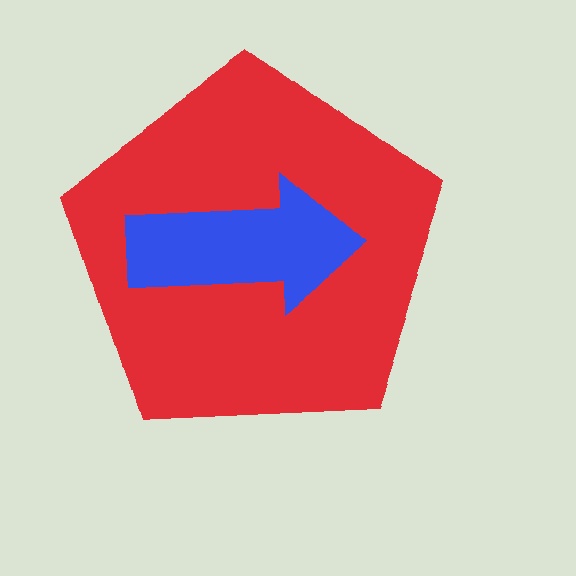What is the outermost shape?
The red pentagon.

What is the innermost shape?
The blue arrow.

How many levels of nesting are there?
2.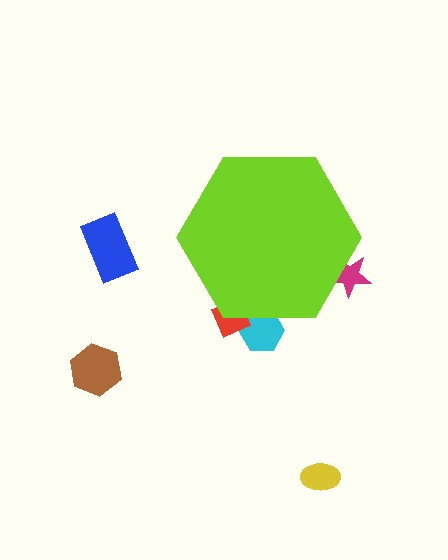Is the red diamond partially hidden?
Yes, the red diamond is partially hidden behind the lime hexagon.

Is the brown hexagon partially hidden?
No, the brown hexagon is fully visible.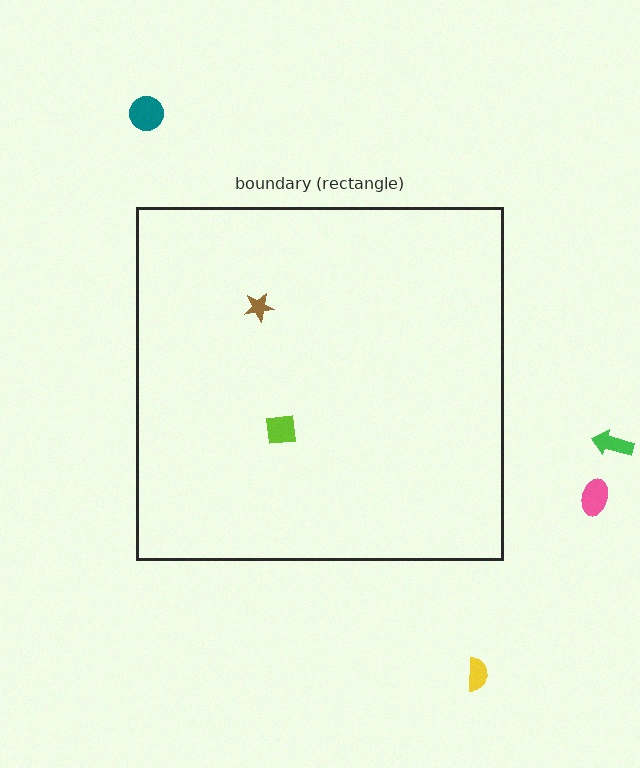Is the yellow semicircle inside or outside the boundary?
Outside.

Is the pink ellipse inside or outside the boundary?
Outside.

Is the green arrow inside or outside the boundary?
Outside.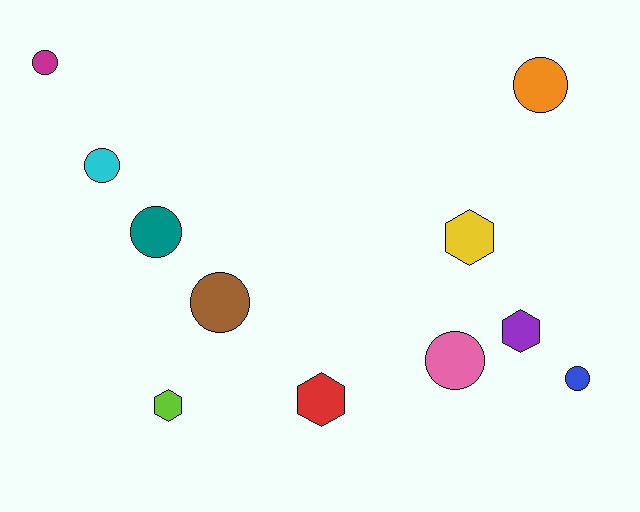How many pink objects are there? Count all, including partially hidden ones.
There is 1 pink object.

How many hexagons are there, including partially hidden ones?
There are 4 hexagons.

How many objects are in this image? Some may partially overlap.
There are 11 objects.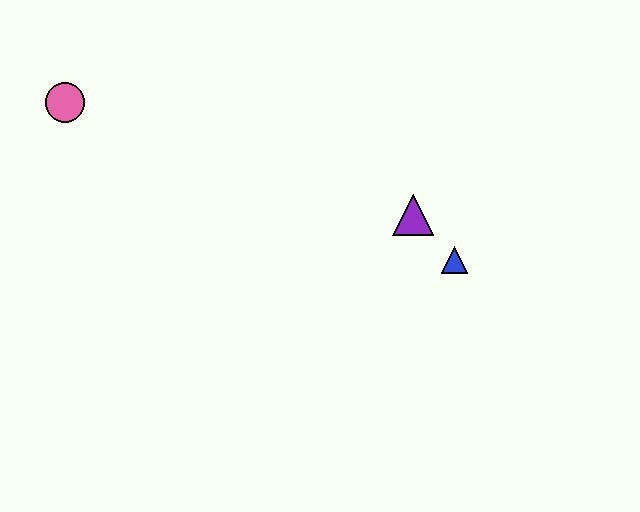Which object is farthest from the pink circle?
The blue triangle is farthest from the pink circle.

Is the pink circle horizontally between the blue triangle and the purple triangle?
No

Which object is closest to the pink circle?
The purple triangle is closest to the pink circle.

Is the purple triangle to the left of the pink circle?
No